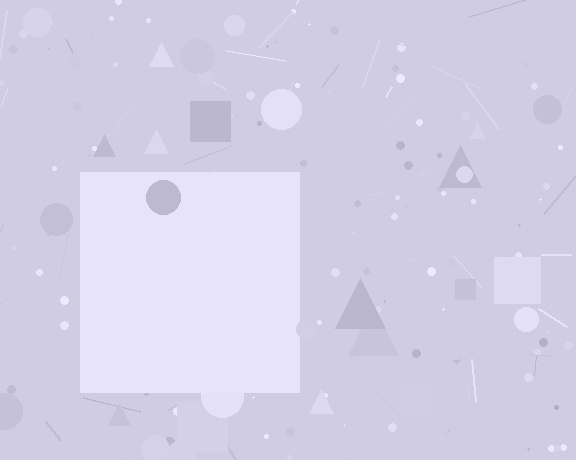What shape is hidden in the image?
A square is hidden in the image.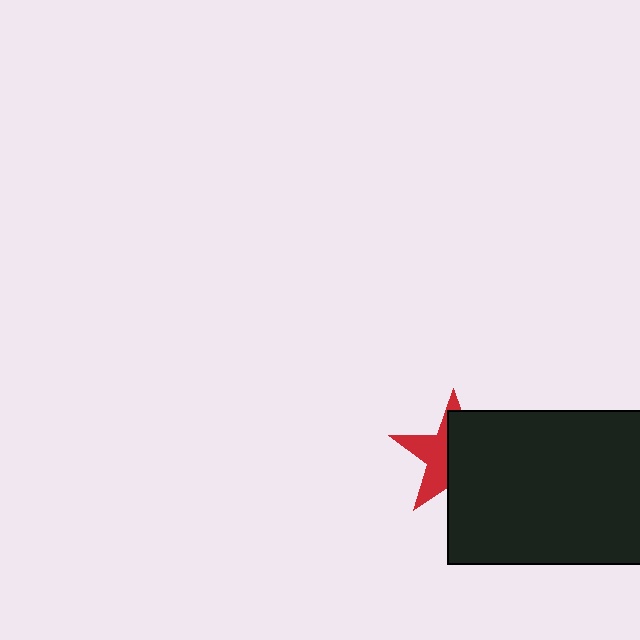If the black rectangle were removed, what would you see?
You would see the complete red star.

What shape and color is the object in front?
The object in front is a black rectangle.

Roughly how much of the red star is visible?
A small part of it is visible (roughly 44%).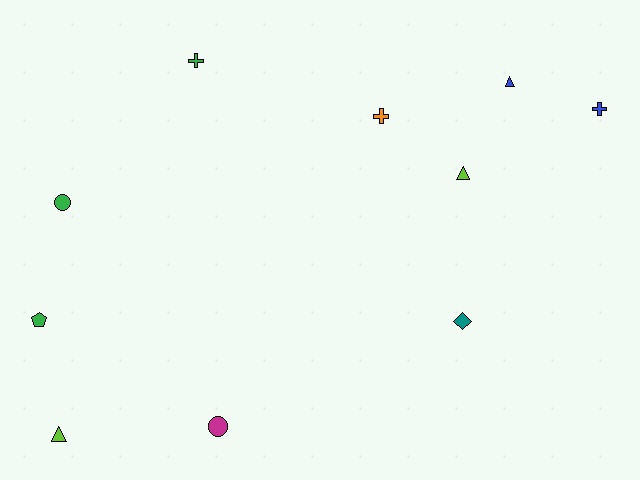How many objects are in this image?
There are 10 objects.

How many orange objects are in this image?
There is 1 orange object.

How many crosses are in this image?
There are 3 crosses.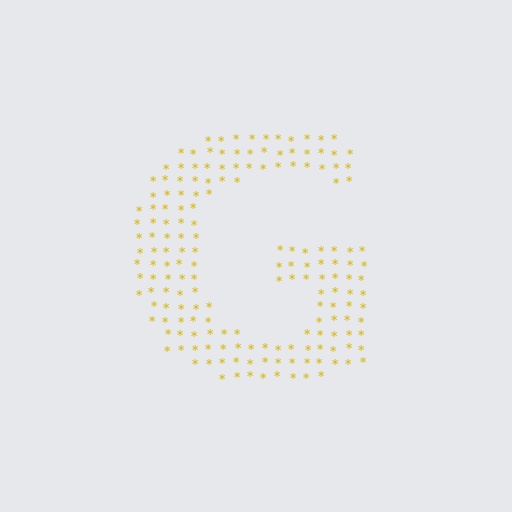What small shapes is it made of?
It is made of small asterisks.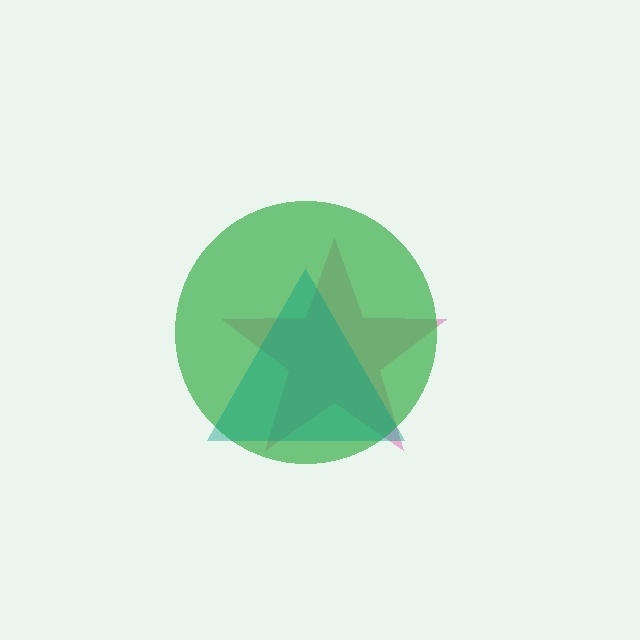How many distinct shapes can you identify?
There are 3 distinct shapes: a pink star, a green circle, a teal triangle.